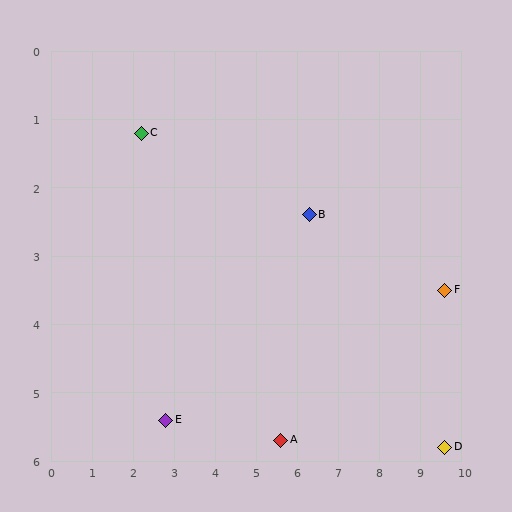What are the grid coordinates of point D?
Point D is at approximately (9.6, 5.8).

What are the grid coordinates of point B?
Point B is at approximately (6.3, 2.4).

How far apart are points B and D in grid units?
Points B and D are about 4.7 grid units apart.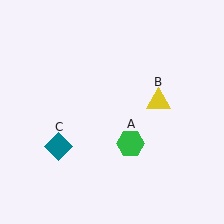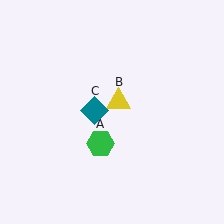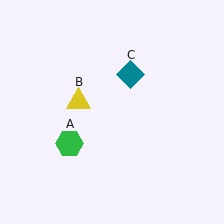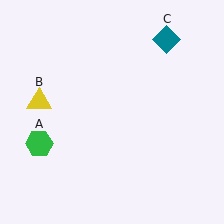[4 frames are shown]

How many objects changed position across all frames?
3 objects changed position: green hexagon (object A), yellow triangle (object B), teal diamond (object C).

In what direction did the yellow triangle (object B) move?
The yellow triangle (object B) moved left.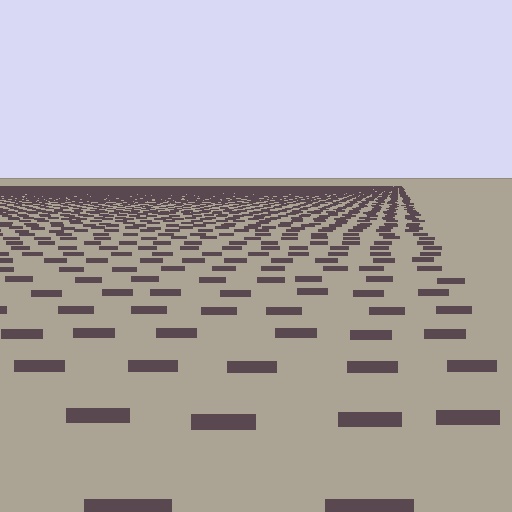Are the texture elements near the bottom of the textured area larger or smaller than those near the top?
Larger. Near the bottom, elements are closer to the viewer and appear at a bigger on-screen size.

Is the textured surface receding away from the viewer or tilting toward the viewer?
The surface is receding away from the viewer. Texture elements get smaller and denser toward the top.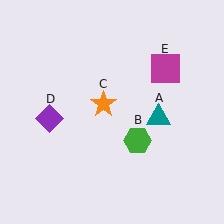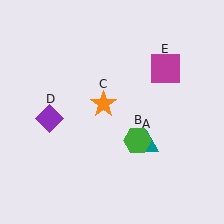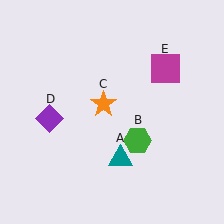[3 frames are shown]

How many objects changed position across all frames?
1 object changed position: teal triangle (object A).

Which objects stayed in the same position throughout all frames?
Green hexagon (object B) and orange star (object C) and purple diamond (object D) and magenta square (object E) remained stationary.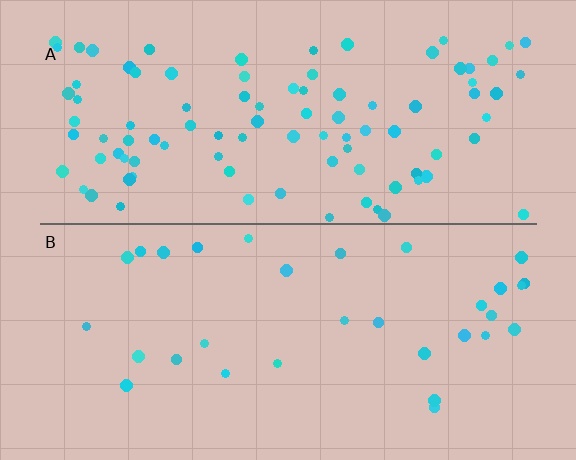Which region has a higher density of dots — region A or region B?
A (the top).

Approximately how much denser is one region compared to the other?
Approximately 3.0× — region A over region B.